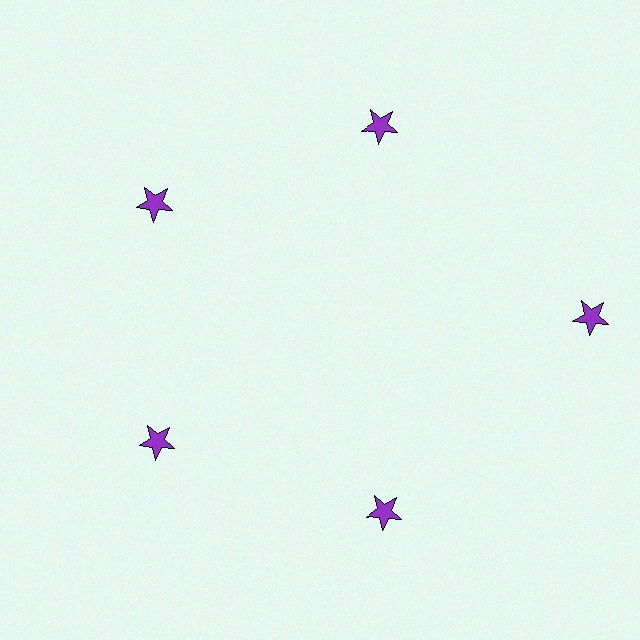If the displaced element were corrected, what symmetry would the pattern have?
It would have 5-fold rotational symmetry — the pattern would map onto itself every 72 degrees.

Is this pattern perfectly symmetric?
No. The 5 purple stars are arranged in a ring, but one element near the 3 o'clock position is pushed outward from the center, breaking the 5-fold rotational symmetry.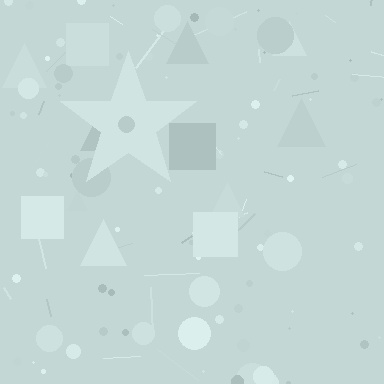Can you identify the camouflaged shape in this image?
The camouflaged shape is a star.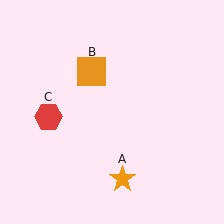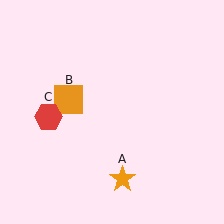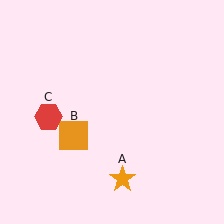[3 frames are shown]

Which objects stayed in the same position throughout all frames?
Orange star (object A) and red hexagon (object C) remained stationary.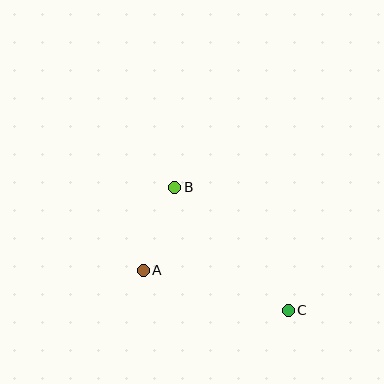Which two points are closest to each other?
Points A and B are closest to each other.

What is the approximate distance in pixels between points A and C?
The distance between A and C is approximately 150 pixels.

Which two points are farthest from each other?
Points B and C are farthest from each other.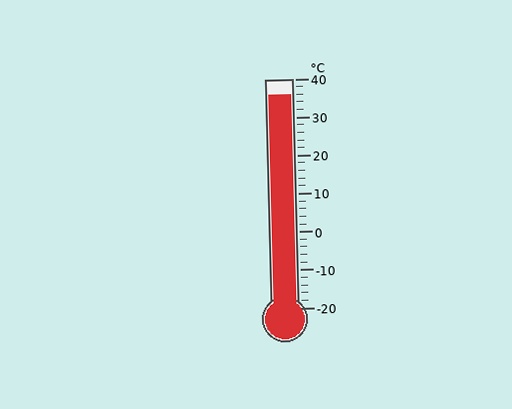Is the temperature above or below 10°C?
The temperature is above 10°C.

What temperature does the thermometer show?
The thermometer shows approximately 36°C.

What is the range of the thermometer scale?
The thermometer scale ranges from -20°C to 40°C.